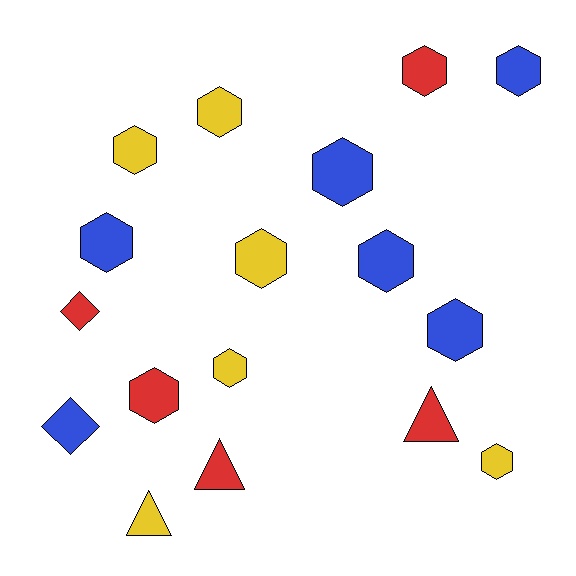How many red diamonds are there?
There is 1 red diamond.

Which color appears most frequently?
Blue, with 6 objects.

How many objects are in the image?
There are 17 objects.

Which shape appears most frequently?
Hexagon, with 12 objects.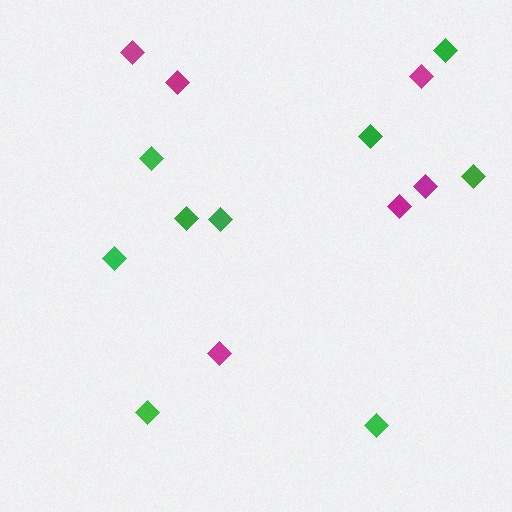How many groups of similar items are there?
There are 2 groups: one group of green diamonds (9) and one group of magenta diamonds (6).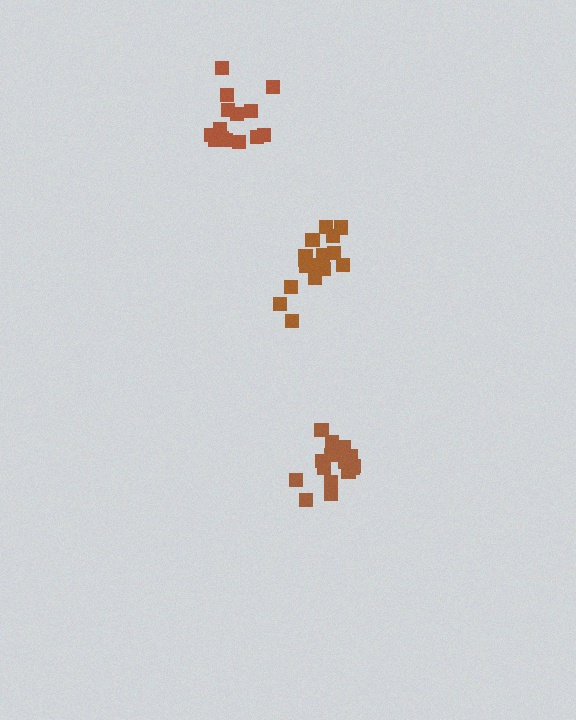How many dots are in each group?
Group 1: 14 dots, Group 2: 15 dots, Group 3: 17 dots (46 total).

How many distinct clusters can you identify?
There are 3 distinct clusters.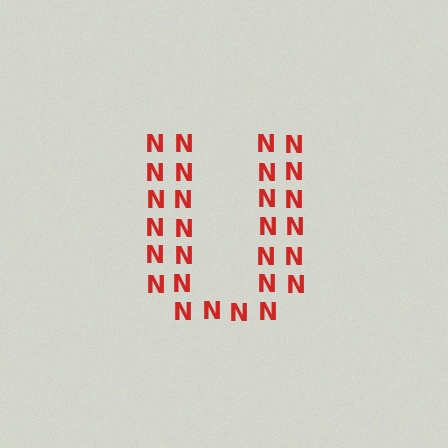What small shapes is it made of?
It is made of small letter N's.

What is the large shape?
The large shape is the letter U.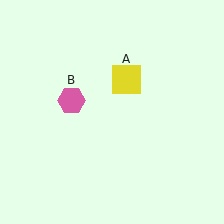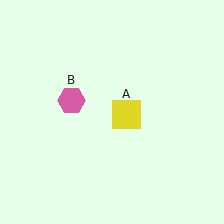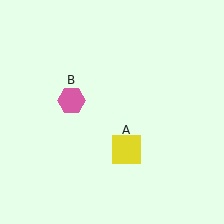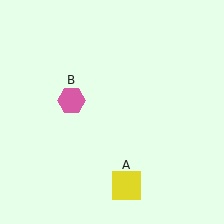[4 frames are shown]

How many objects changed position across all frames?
1 object changed position: yellow square (object A).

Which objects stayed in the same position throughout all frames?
Pink hexagon (object B) remained stationary.